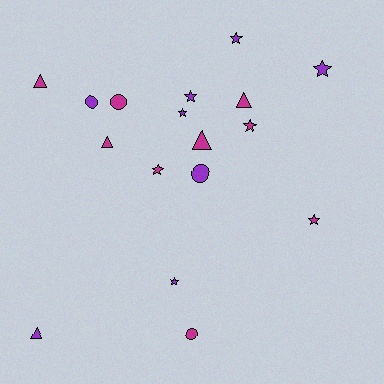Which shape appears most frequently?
Star, with 8 objects.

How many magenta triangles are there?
There are 4 magenta triangles.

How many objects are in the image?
There are 17 objects.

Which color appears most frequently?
Magenta, with 9 objects.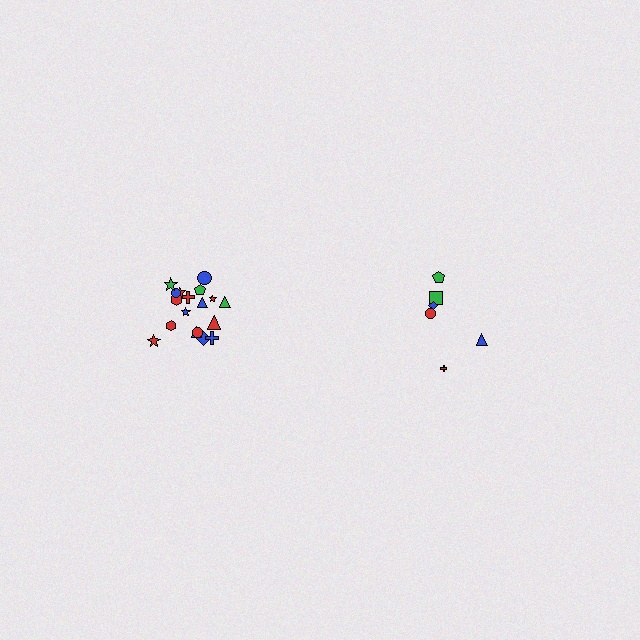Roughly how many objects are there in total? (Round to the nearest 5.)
Roughly 25 objects in total.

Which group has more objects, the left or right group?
The left group.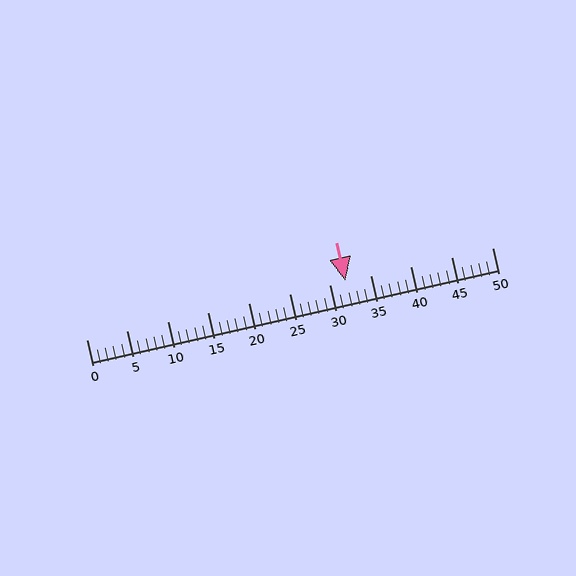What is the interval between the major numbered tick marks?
The major tick marks are spaced 5 units apart.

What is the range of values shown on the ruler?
The ruler shows values from 0 to 50.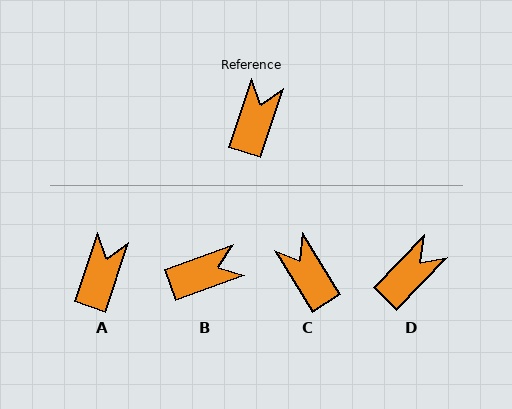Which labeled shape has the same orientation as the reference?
A.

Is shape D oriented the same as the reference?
No, it is off by about 26 degrees.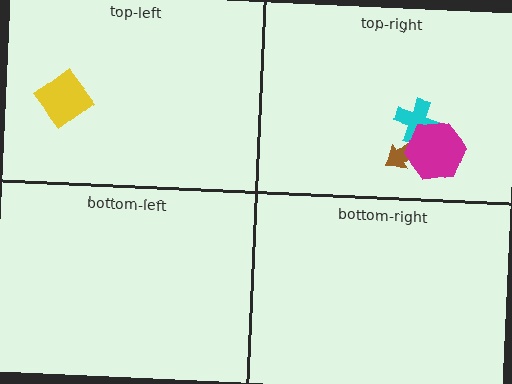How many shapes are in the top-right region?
3.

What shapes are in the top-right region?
The brown arrow, the cyan cross, the magenta hexagon.